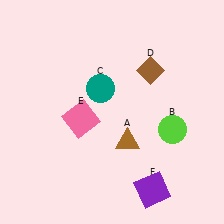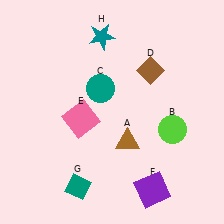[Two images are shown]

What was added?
A teal diamond (G), a teal star (H) were added in Image 2.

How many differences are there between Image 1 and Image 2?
There are 2 differences between the two images.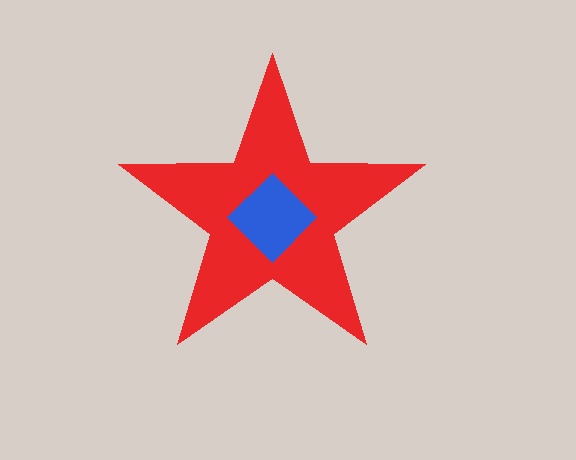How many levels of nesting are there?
2.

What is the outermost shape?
The red star.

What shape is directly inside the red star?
The blue diamond.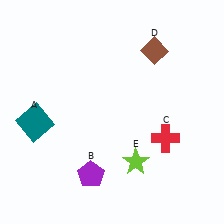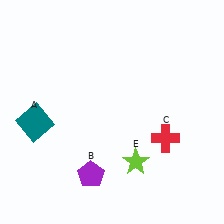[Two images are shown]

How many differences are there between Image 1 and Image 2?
There is 1 difference between the two images.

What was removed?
The brown diamond (D) was removed in Image 2.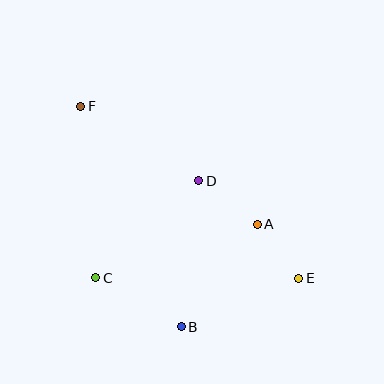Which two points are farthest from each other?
Points E and F are farthest from each other.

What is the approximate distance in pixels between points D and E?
The distance between D and E is approximately 140 pixels.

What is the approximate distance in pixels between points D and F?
The distance between D and F is approximately 140 pixels.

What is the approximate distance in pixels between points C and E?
The distance between C and E is approximately 203 pixels.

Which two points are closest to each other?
Points A and E are closest to each other.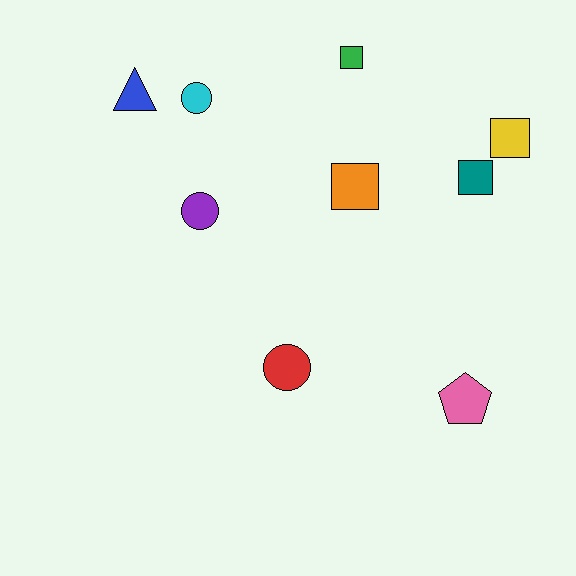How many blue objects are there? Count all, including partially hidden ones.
There is 1 blue object.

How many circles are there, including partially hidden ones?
There are 3 circles.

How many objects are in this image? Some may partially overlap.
There are 9 objects.